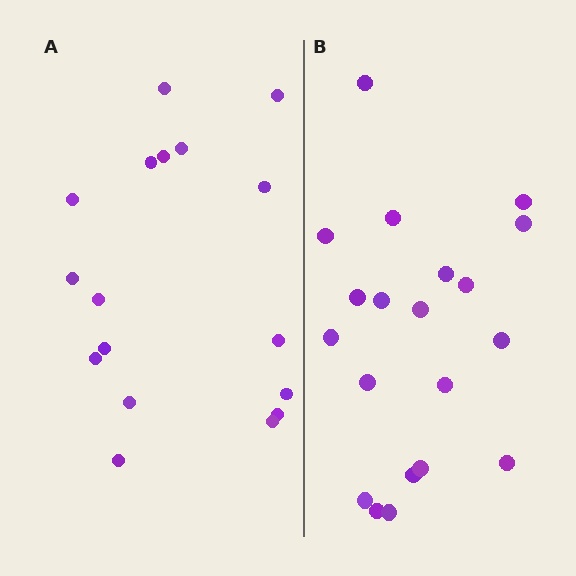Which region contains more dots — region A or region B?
Region B (the right region) has more dots.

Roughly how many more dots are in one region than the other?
Region B has just a few more — roughly 2 or 3 more dots than region A.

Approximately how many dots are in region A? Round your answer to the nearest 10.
About 20 dots. (The exact count is 17, which rounds to 20.)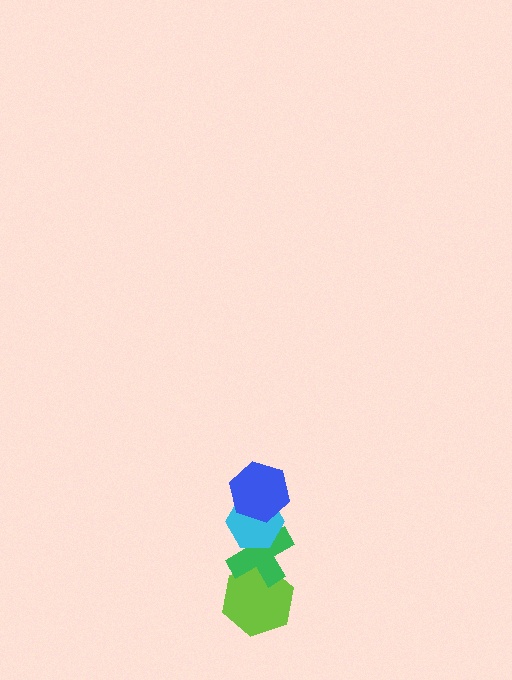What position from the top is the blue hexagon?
The blue hexagon is 1st from the top.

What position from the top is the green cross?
The green cross is 3rd from the top.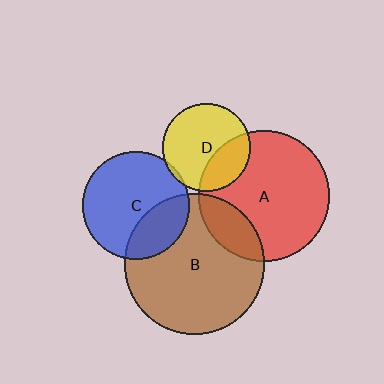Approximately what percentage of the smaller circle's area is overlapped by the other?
Approximately 5%.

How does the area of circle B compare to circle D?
Approximately 2.6 times.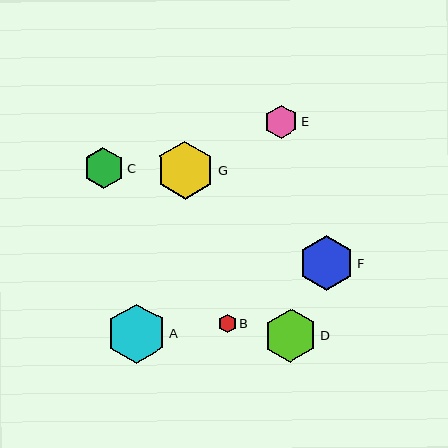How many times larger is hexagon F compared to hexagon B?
Hexagon F is approximately 3.0 times the size of hexagon B.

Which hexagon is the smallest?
Hexagon B is the smallest with a size of approximately 18 pixels.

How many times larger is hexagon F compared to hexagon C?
Hexagon F is approximately 1.3 times the size of hexagon C.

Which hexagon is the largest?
Hexagon A is the largest with a size of approximately 59 pixels.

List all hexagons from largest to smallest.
From largest to smallest: A, G, F, D, C, E, B.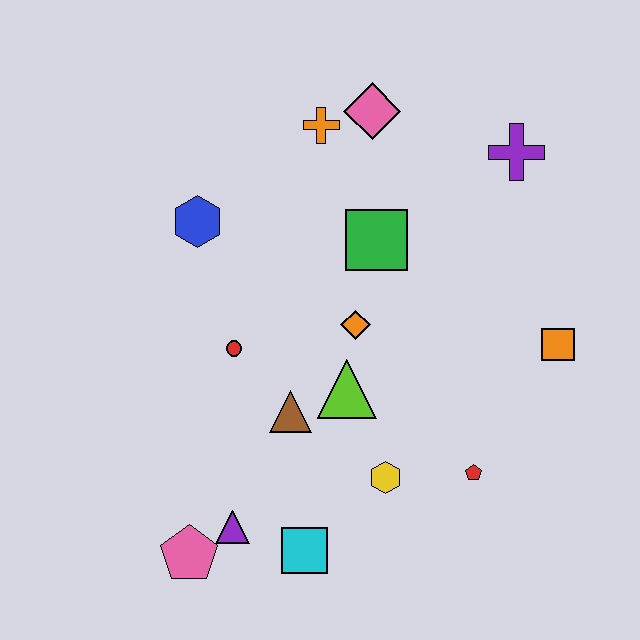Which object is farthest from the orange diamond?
The pink pentagon is farthest from the orange diamond.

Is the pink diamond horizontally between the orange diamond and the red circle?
No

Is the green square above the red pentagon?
Yes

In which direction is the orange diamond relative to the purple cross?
The orange diamond is below the purple cross.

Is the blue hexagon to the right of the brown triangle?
No